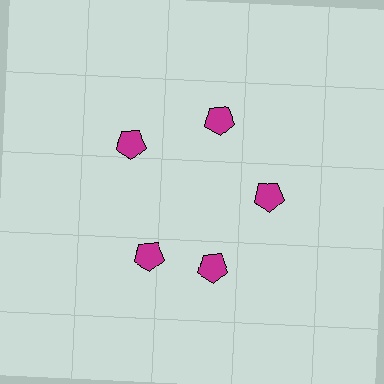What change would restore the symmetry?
The symmetry would be restored by rotating it back into even spacing with its neighbors so that all 5 pentagons sit at equal angles and equal distance from the center.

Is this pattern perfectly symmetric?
No. The 5 magenta pentagons are arranged in a ring, but one element near the 8 o'clock position is rotated out of alignment along the ring, breaking the 5-fold rotational symmetry.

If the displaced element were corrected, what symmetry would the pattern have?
It would have 5-fold rotational symmetry — the pattern would map onto itself every 72 degrees.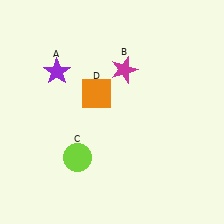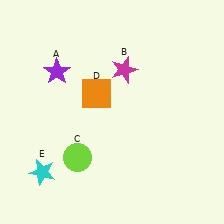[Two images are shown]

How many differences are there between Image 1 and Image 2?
There is 1 difference between the two images.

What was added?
A cyan star (E) was added in Image 2.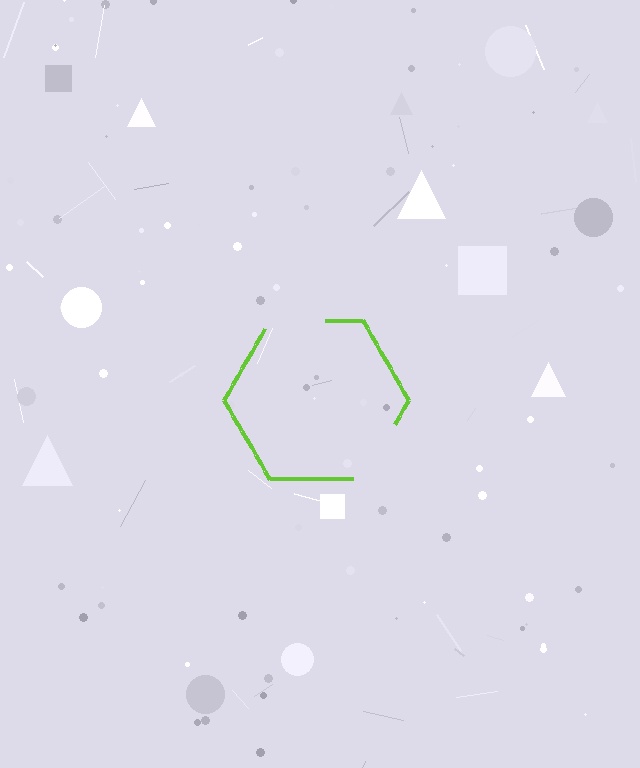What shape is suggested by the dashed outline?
The dashed outline suggests a hexagon.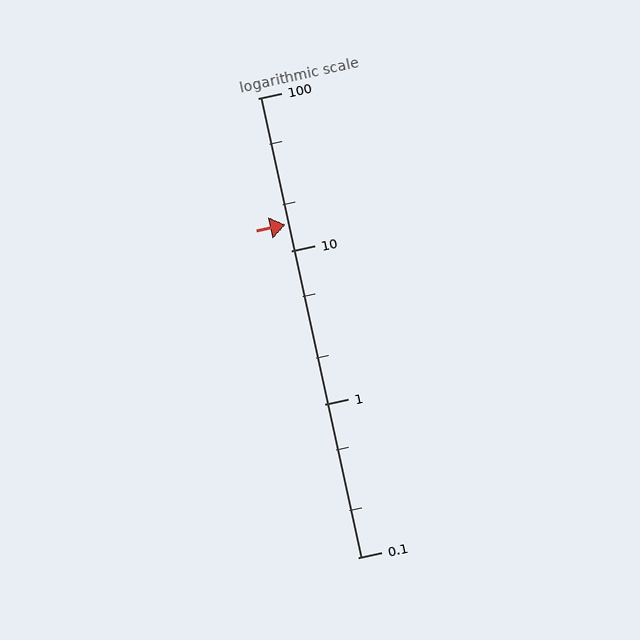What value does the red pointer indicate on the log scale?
The pointer indicates approximately 15.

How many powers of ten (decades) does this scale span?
The scale spans 3 decades, from 0.1 to 100.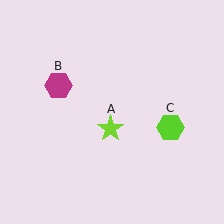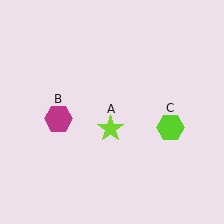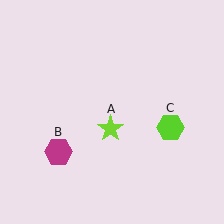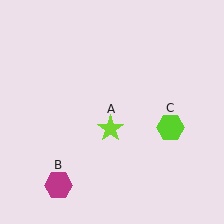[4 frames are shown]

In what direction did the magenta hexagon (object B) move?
The magenta hexagon (object B) moved down.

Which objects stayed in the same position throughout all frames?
Lime star (object A) and lime hexagon (object C) remained stationary.